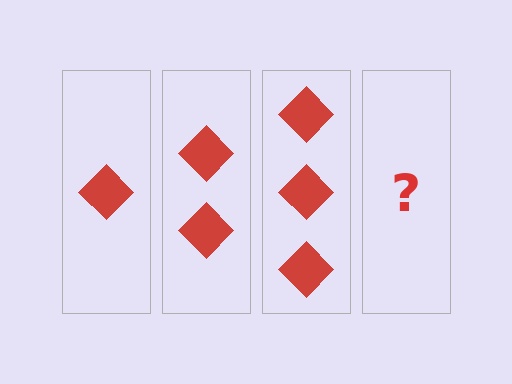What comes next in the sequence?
The next element should be 4 diamonds.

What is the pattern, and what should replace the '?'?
The pattern is that each step adds one more diamond. The '?' should be 4 diamonds.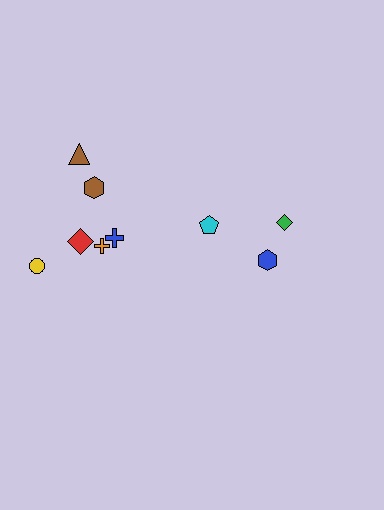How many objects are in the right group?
There are 3 objects.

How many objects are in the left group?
There are 6 objects.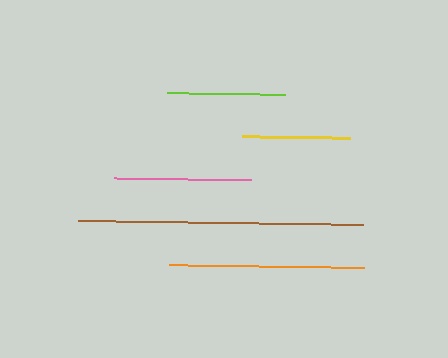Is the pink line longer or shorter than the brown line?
The brown line is longer than the pink line.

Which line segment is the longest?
The brown line is the longest at approximately 285 pixels.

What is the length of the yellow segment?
The yellow segment is approximately 108 pixels long.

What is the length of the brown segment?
The brown segment is approximately 285 pixels long.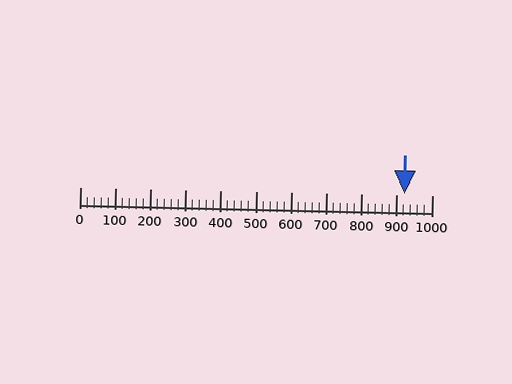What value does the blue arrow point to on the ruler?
The blue arrow points to approximately 922.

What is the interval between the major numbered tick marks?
The major tick marks are spaced 100 units apart.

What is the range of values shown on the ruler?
The ruler shows values from 0 to 1000.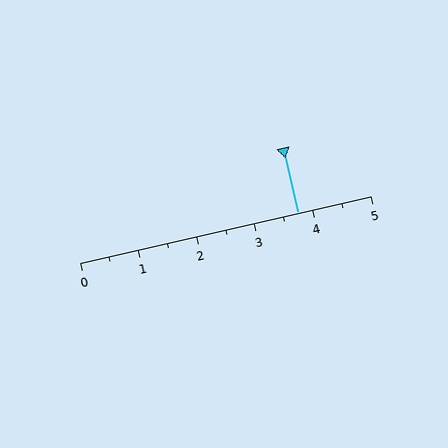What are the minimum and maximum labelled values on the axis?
The axis runs from 0 to 5.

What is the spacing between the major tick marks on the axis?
The major ticks are spaced 1 apart.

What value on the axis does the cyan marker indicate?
The marker indicates approximately 3.8.